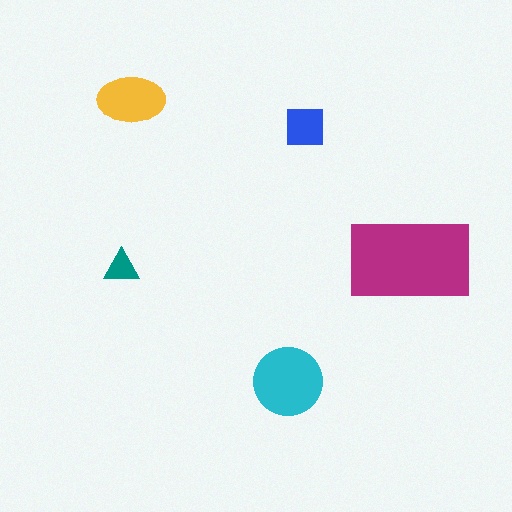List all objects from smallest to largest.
The teal triangle, the blue square, the yellow ellipse, the cyan circle, the magenta rectangle.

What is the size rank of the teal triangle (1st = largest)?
5th.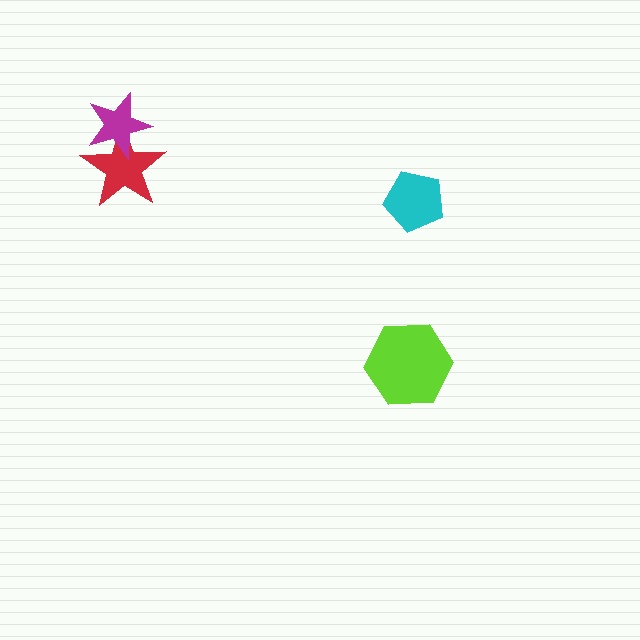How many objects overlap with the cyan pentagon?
0 objects overlap with the cyan pentagon.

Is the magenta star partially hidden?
No, no other shape covers it.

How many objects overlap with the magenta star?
1 object overlaps with the magenta star.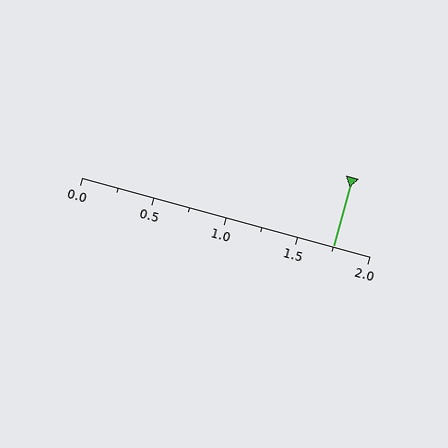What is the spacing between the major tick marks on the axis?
The major ticks are spaced 0.5 apart.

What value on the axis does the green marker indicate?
The marker indicates approximately 1.75.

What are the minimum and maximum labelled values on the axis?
The axis runs from 0.0 to 2.0.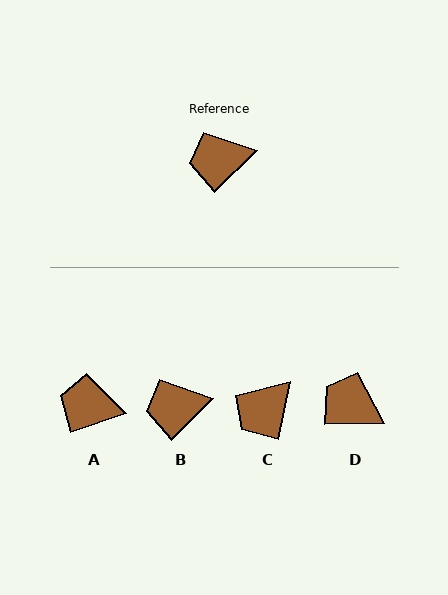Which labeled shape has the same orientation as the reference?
B.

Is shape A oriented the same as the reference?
No, it is off by about 26 degrees.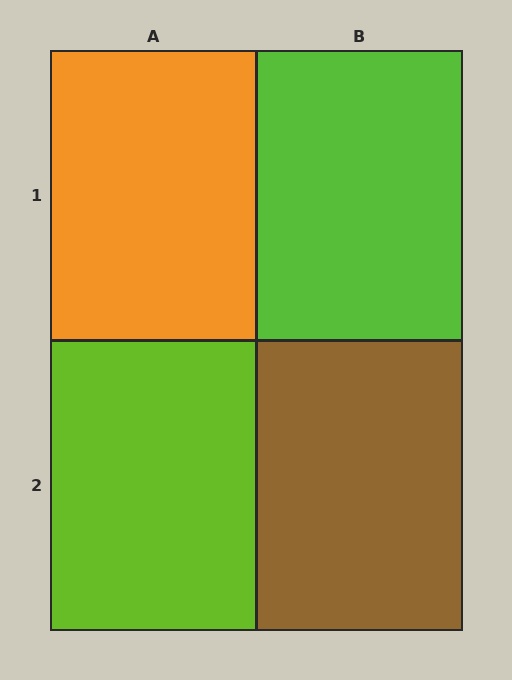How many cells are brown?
1 cell is brown.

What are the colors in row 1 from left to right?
Orange, lime.